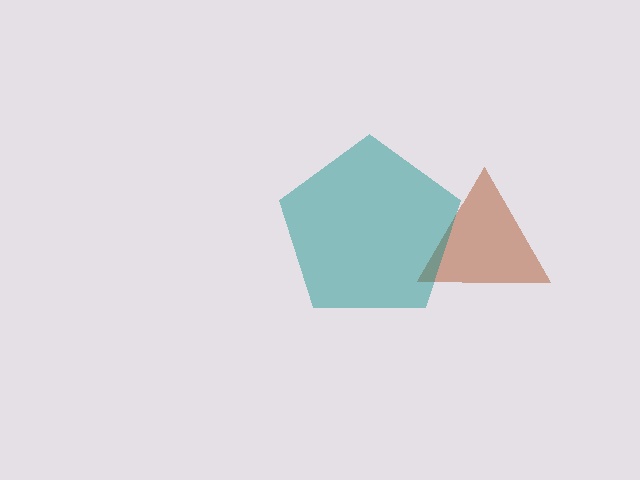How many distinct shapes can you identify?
There are 2 distinct shapes: a brown triangle, a teal pentagon.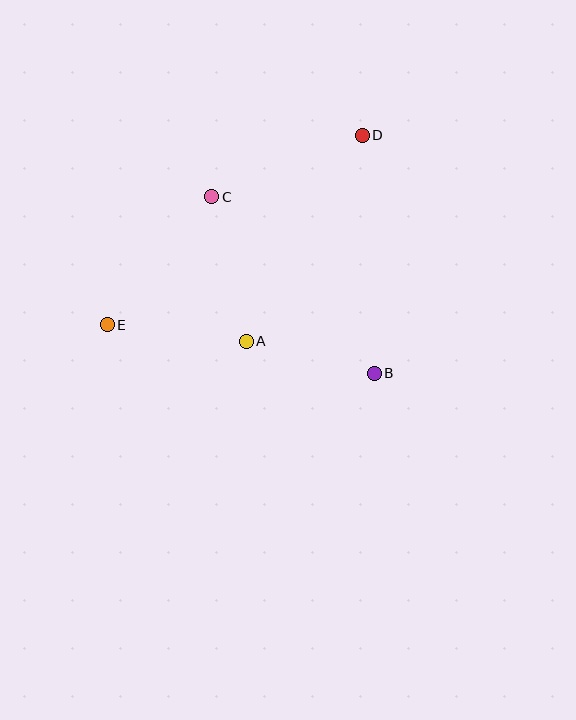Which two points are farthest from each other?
Points D and E are farthest from each other.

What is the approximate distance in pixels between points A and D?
The distance between A and D is approximately 236 pixels.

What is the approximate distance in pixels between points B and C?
The distance between B and C is approximately 240 pixels.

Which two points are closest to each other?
Points A and B are closest to each other.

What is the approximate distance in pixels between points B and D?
The distance between B and D is approximately 238 pixels.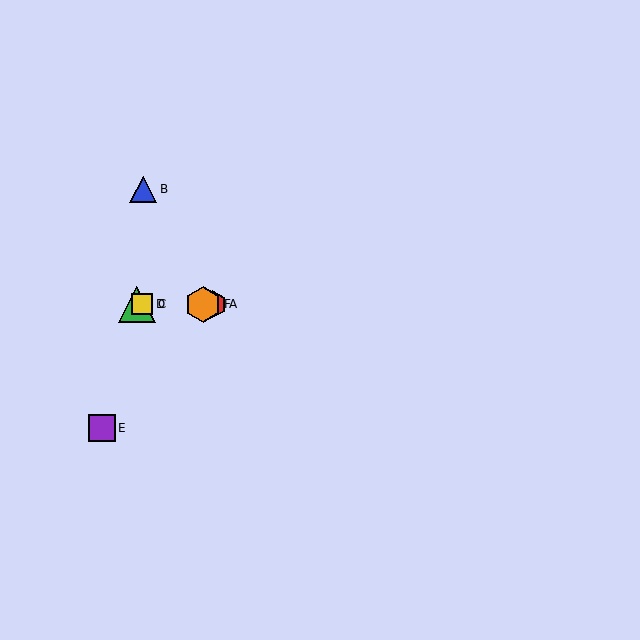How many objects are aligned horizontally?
4 objects (A, C, D, F) are aligned horizontally.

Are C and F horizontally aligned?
Yes, both are at y≈304.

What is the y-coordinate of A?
Object A is at y≈304.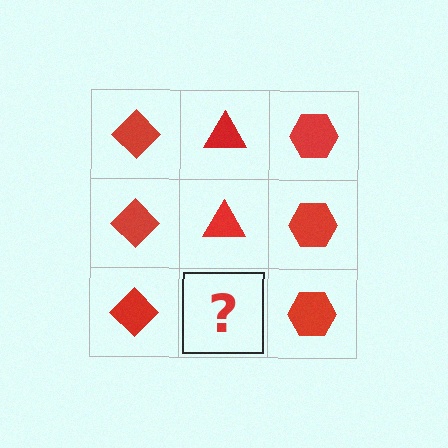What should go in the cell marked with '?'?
The missing cell should contain a red triangle.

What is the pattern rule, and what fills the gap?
The rule is that each column has a consistent shape. The gap should be filled with a red triangle.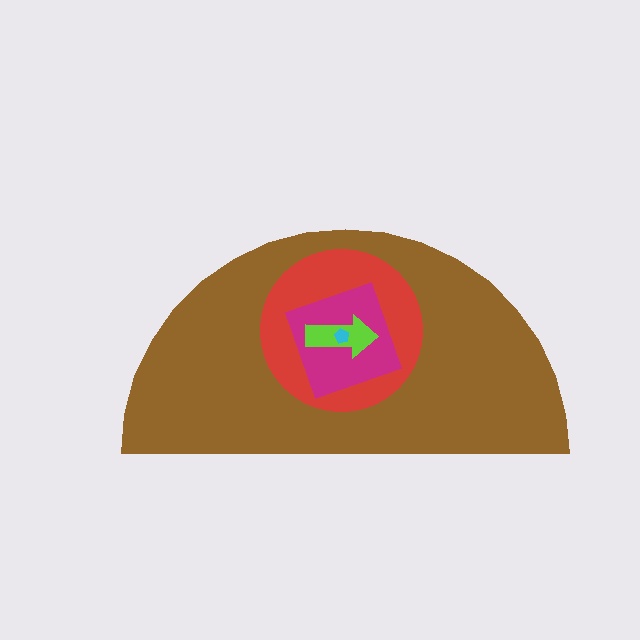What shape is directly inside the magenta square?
The lime arrow.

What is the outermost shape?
The brown semicircle.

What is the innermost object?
The cyan pentagon.